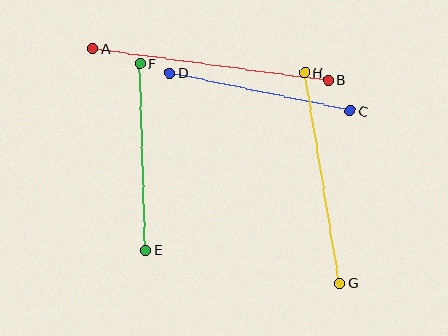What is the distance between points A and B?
The distance is approximately 238 pixels.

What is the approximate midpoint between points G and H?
The midpoint is at approximately (322, 178) pixels.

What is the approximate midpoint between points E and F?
The midpoint is at approximately (143, 157) pixels.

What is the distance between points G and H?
The distance is approximately 214 pixels.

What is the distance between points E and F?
The distance is approximately 187 pixels.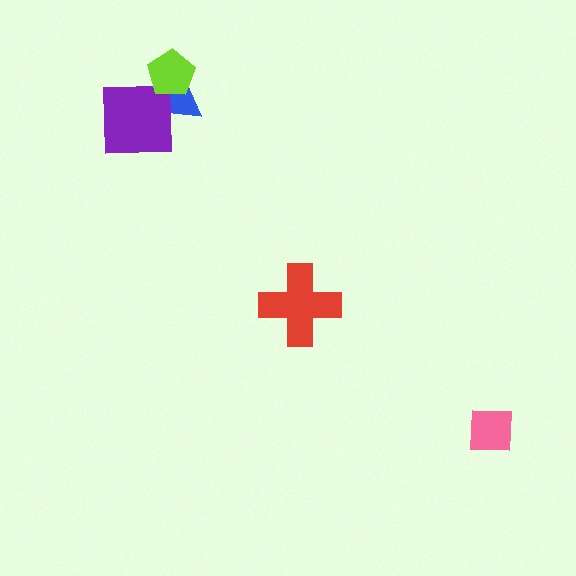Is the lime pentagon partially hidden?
No, no other shape covers it.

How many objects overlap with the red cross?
0 objects overlap with the red cross.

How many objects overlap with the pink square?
0 objects overlap with the pink square.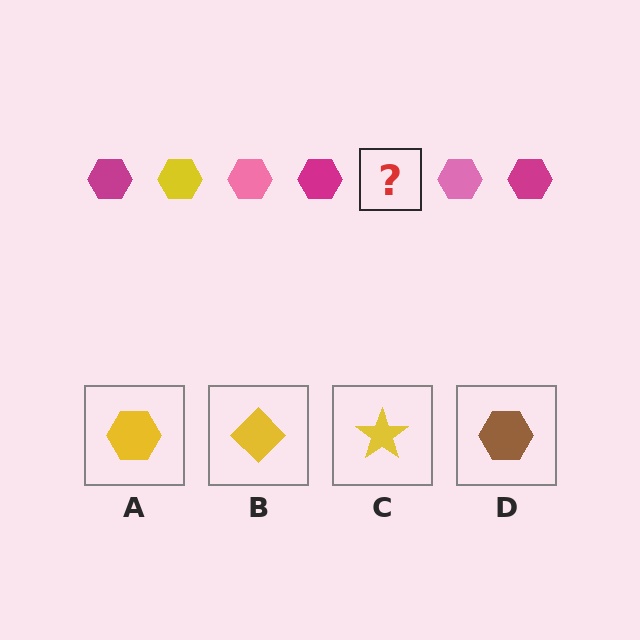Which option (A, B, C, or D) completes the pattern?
A.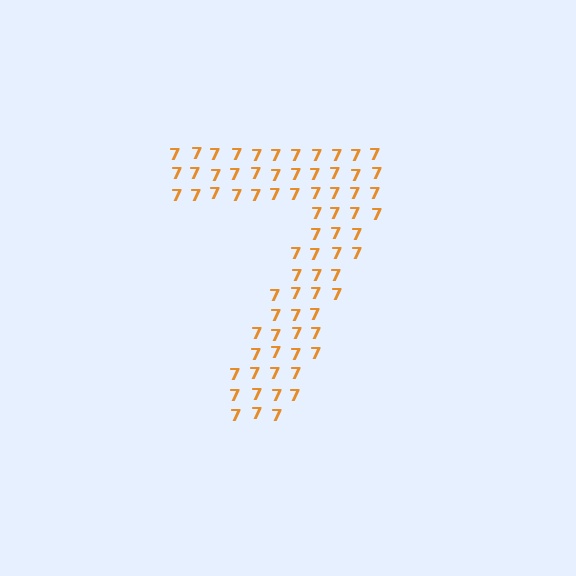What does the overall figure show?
The overall figure shows the digit 7.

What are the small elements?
The small elements are digit 7's.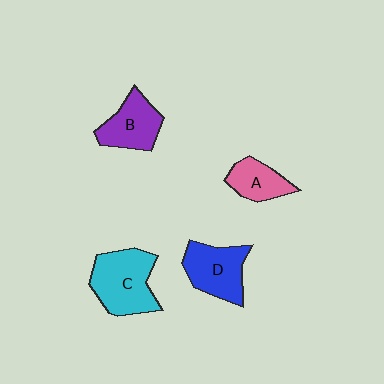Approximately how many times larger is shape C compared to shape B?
Approximately 1.4 times.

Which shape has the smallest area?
Shape A (pink).